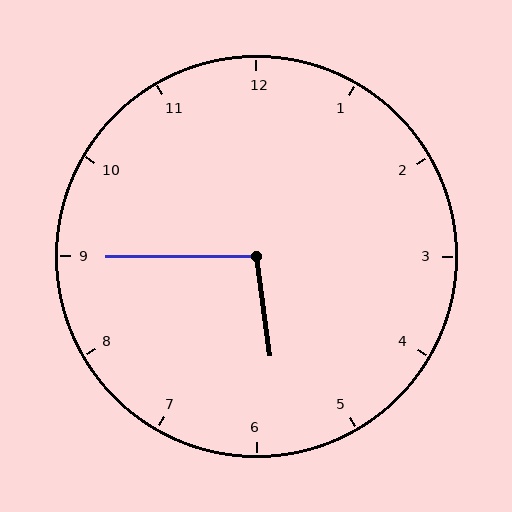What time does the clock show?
5:45.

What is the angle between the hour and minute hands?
Approximately 98 degrees.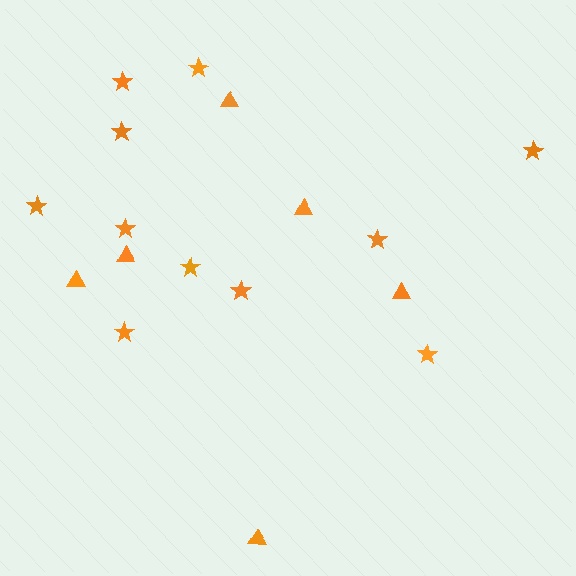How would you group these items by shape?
There are 2 groups: one group of triangles (6) and one group of stars (11).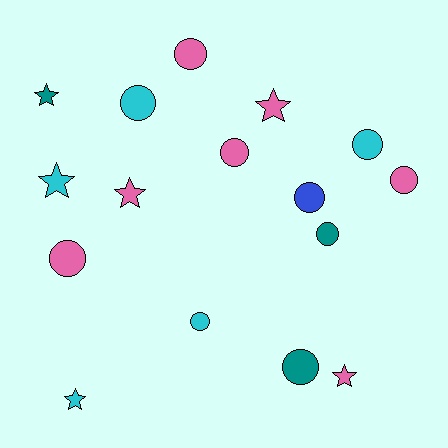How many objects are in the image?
There are 16 objects.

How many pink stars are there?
There are 3 pink stars.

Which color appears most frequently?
Pink, with 7 objects.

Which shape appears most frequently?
Circle, with 10 objects.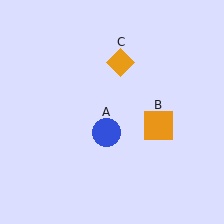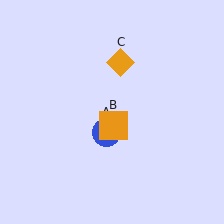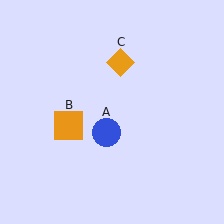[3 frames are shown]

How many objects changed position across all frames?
1 object changed position: orange square (object B).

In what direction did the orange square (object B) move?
The orange square (object B) moved left.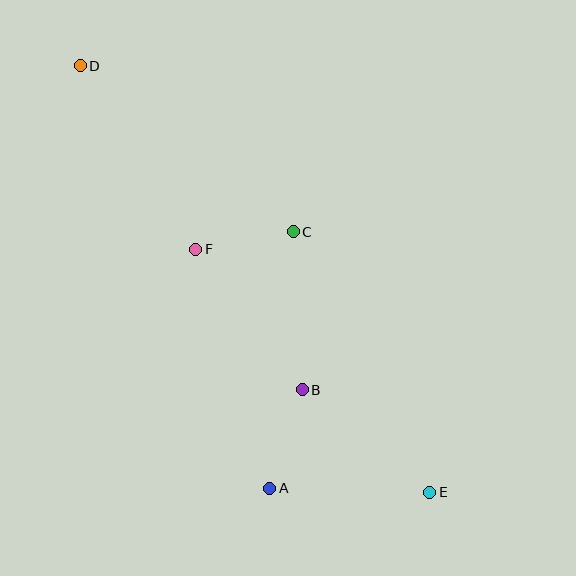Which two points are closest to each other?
Points C and F are closest to each other.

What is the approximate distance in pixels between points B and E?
The distance between B and E is approximately 164 pixels.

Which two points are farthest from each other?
Points D and E are farthest from each other.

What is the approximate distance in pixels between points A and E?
The distance between A and E is approximately 160 pixels.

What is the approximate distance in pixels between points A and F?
The distance between A and F is approximately 250 pixels.